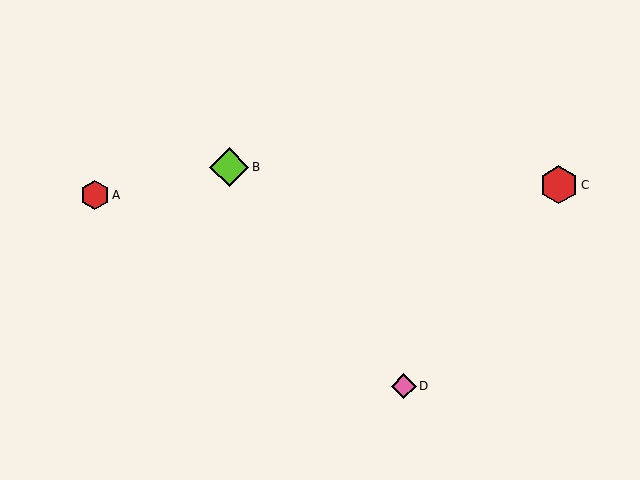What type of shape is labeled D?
Shape D is a pink diamond.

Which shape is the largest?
The lime diamond (labeled B) is the largest.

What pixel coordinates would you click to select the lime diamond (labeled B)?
Click at (229, 167) to select the lime diamond B.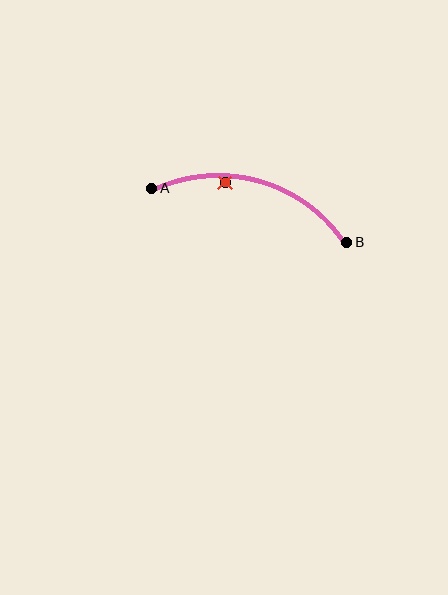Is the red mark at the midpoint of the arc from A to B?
No — the red mark does not lie on the arc at all. It sits slightly inside the curve.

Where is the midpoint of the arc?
The arc midpoint is the point on the curve farthest from the straight line joining A and B. It sits above that line.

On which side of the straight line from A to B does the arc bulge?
The arc bulges above the straight line connecting A and B.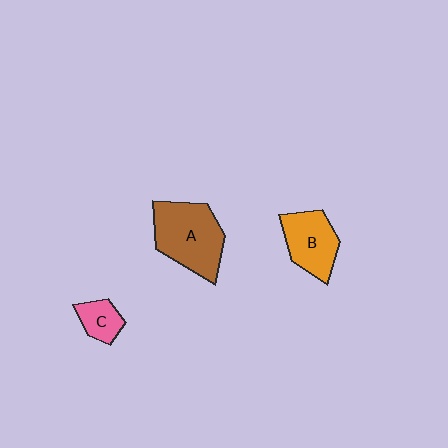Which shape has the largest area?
Shape A (brown).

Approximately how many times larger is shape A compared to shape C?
Approximately 2.8 times.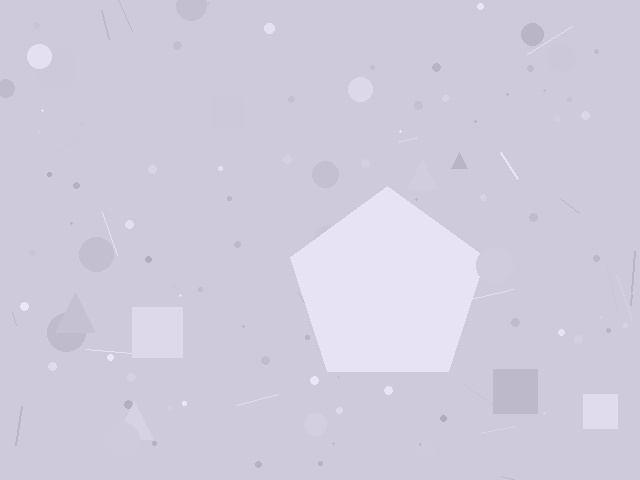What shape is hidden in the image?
A pentagon is hidden in the image.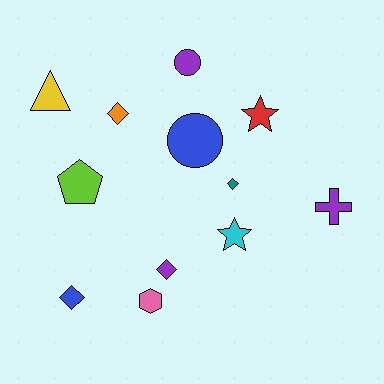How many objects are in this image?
There are 12 objects.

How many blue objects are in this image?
There are 2 blue objects.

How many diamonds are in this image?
There are 4 diamonds.